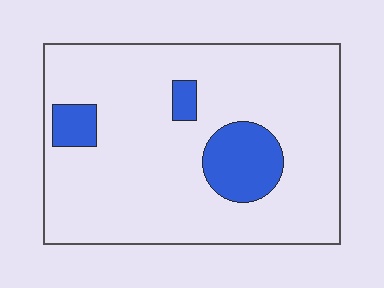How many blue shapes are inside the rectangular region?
3.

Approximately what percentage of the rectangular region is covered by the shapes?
Approximately 15%.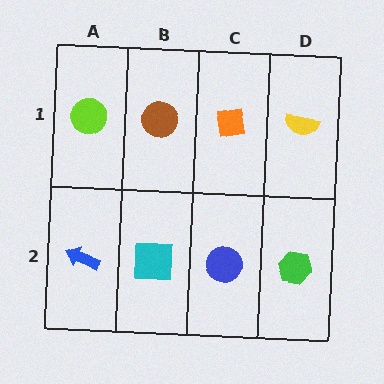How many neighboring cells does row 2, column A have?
2.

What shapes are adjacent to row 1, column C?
A blue circle (row 2, column C), a brown circle (row 1, column B), a yellow semicircle (row 1, column D).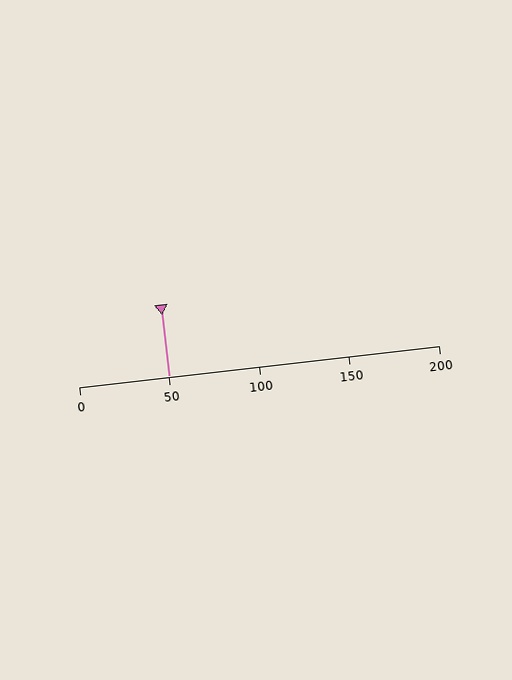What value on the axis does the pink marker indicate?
The marker indicates approximately 50.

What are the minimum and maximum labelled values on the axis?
The axis runs from 0 to 200.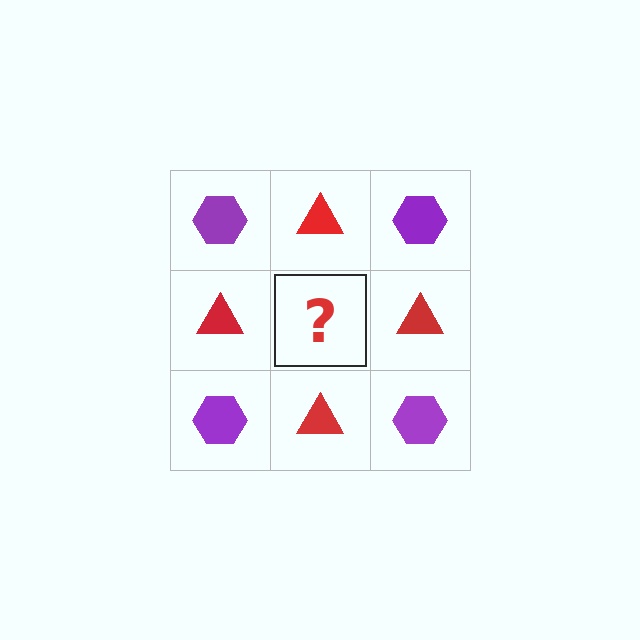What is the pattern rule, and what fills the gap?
The rule is that it alternates purple hexagon and red triangle in a checkerboard pattern. The gap should be filled with a purple hexagon.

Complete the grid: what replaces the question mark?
The question mark should be replaced with a purple hexagon.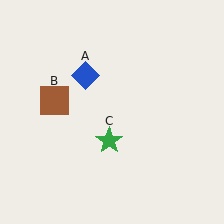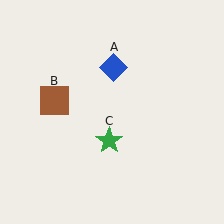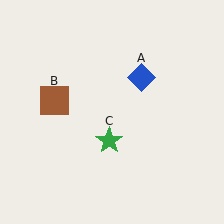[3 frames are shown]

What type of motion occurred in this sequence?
The blue diamond (object A) rotated clockwise around the center of the scene.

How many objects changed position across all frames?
1 object changed position: blue diamond (object A).